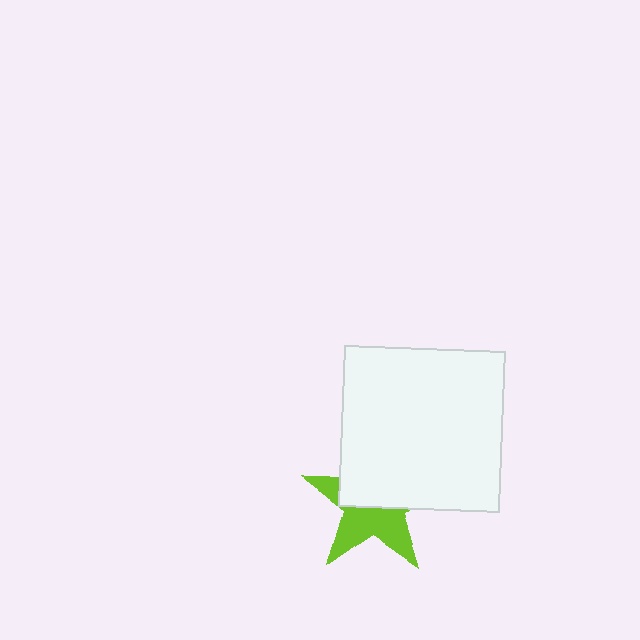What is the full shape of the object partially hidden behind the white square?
The partially hidden object is a lime star.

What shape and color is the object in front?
The object in front is a white square.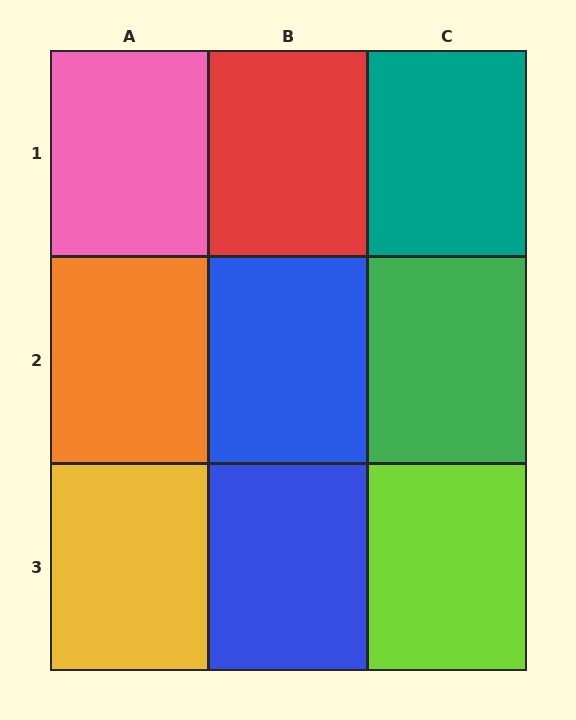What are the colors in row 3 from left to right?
Yellow, blue, lime.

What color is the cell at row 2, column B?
Blue.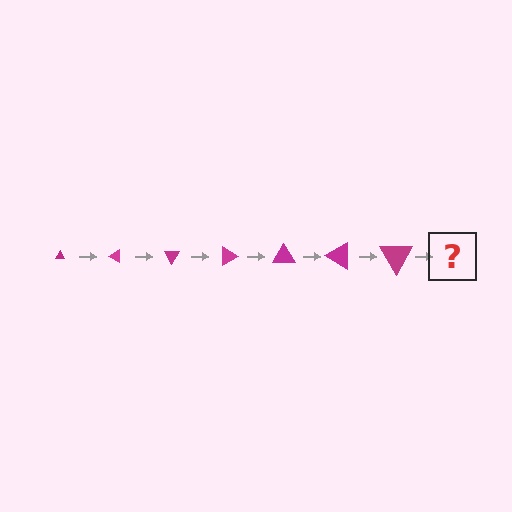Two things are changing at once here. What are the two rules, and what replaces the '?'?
The two rules are that the triangle grows larger each step and it rotates 30 degrees each step. The '?' should be a triangle, larger than the previous one and rotated 210 degrees from the start.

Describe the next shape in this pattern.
It should be a triangle, larger than the previous one and rotated 210 degrees from the start.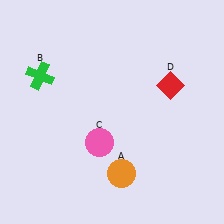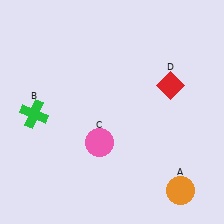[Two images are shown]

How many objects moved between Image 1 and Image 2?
2 objects moved between the two images.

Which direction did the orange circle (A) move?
The orange circle (A) moved right.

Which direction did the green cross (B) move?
The green cross (B) moved down.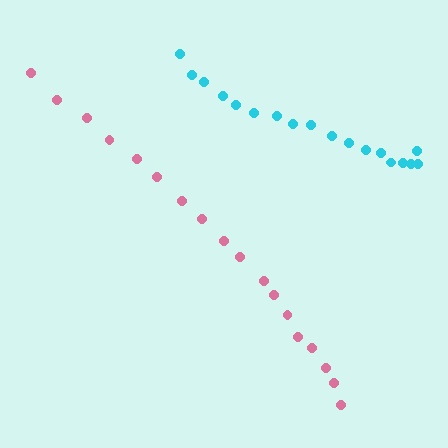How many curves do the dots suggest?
There are 2 distinct paths.